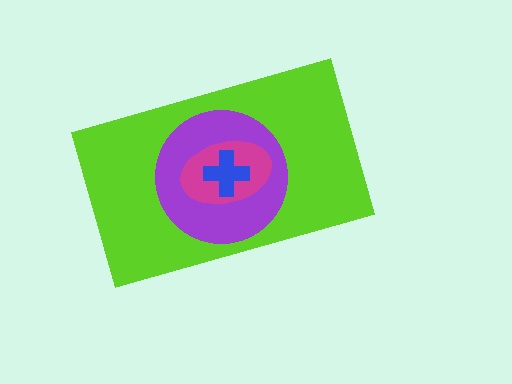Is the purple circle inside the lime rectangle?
Yes.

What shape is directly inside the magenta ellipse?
The blue cross.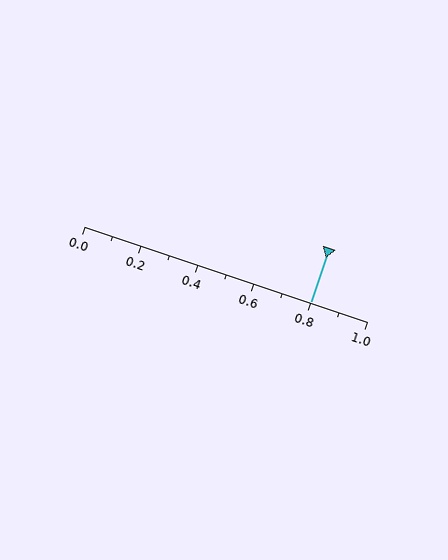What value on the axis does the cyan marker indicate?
The marker indicates approximately 0.8.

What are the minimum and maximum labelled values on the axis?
The axis runs from 0.0 to 1.0.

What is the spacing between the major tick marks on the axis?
The major ticks are spaced 0.2 apart.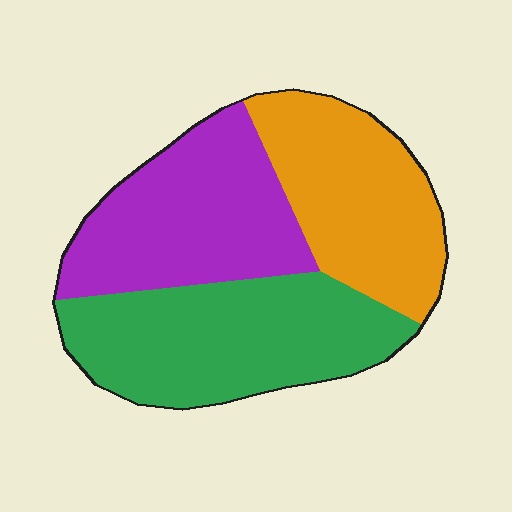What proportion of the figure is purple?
Purple covers roughly 30% of the figure.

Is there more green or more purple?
Green.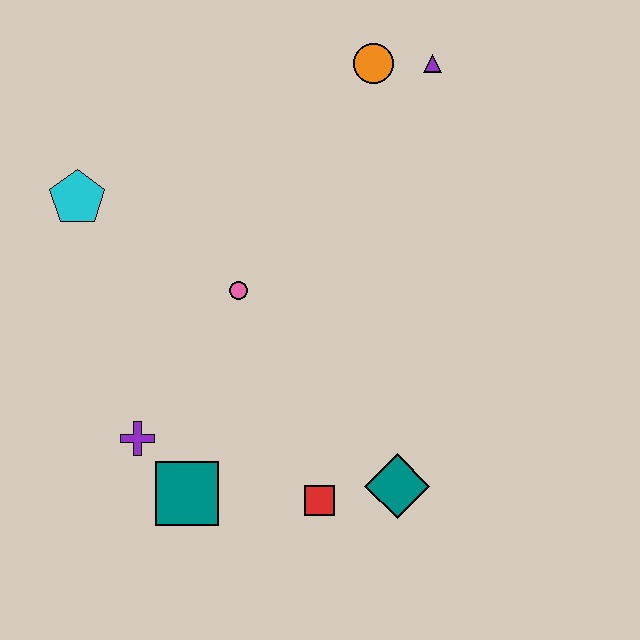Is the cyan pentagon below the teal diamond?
No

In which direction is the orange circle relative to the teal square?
The orange circle is above the teal square.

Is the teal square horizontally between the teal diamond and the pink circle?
No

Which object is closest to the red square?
The teal diamond is closest to the red square.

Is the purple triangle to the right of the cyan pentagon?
Yes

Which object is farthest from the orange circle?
The teal square is farthest from the orange circle.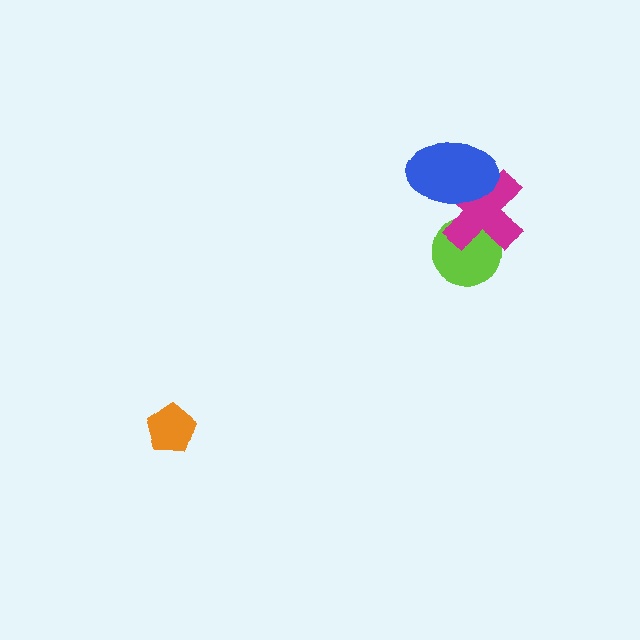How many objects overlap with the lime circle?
1 object overlaps with the lime circle.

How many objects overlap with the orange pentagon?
0 objects overlap with the orange pentagon.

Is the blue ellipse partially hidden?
No, no other shape covers it.